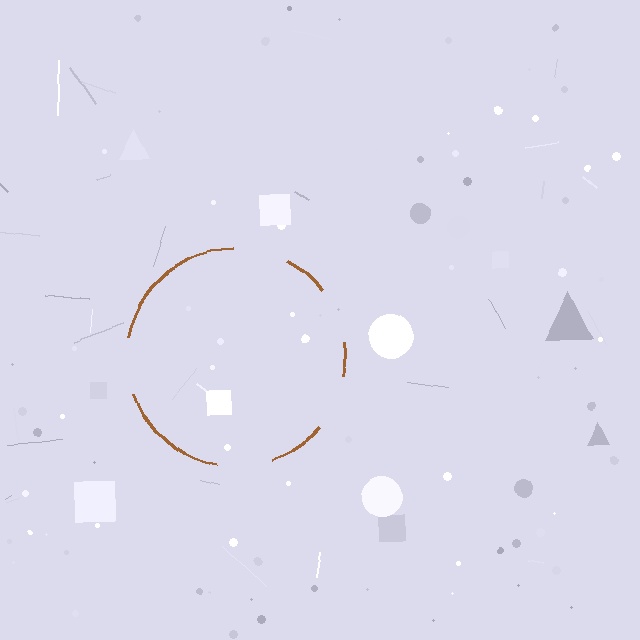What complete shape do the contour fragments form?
The contour fragments form a circle.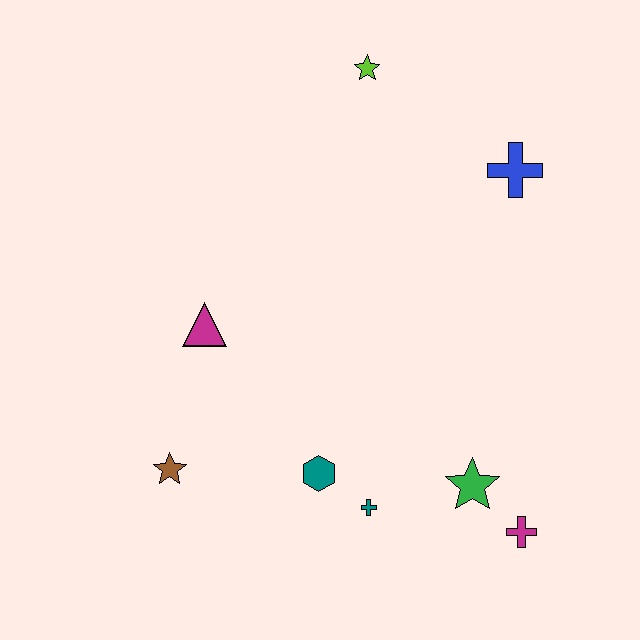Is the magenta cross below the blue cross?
Yes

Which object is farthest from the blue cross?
The brown star is farthest from the blue cross.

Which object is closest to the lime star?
The blue cross is closest to the lime star.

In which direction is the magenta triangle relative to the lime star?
The magenta triangle is below the lime star.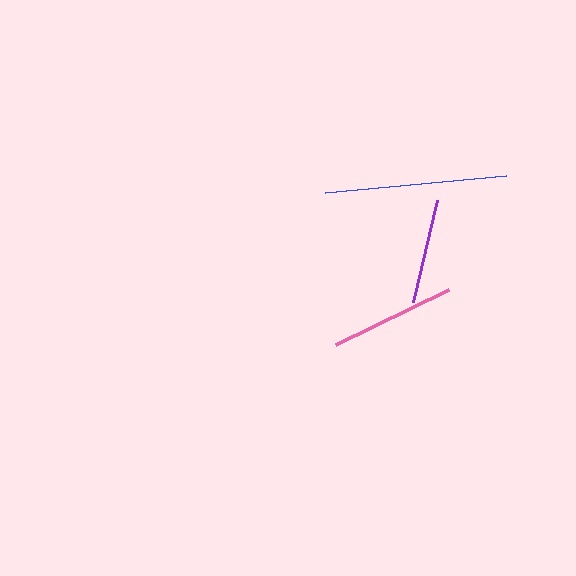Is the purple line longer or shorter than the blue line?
The blue line is longer than the purple line.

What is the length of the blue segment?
The blue segment is approximately 182 pixels long.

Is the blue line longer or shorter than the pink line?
The blue line is longer than the pink line.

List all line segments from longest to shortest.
From longest to shortest: blue, pink, purple.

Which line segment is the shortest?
The purple line is the shortest at approximately 105 pixels.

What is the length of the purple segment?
The purple segment is approximately 105 pixels long.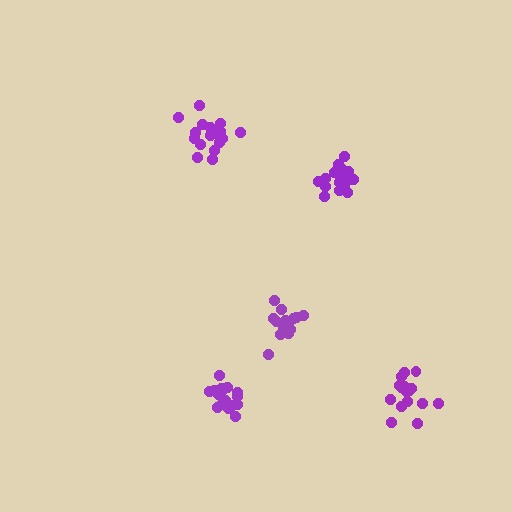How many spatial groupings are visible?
There are 5 spatial groupings.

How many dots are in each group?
Group 1: 16 dots, Group 2: 19 dots, Group 3: 20 dots, Group 4: 17 dots, Group 5: 16 dots (88 total).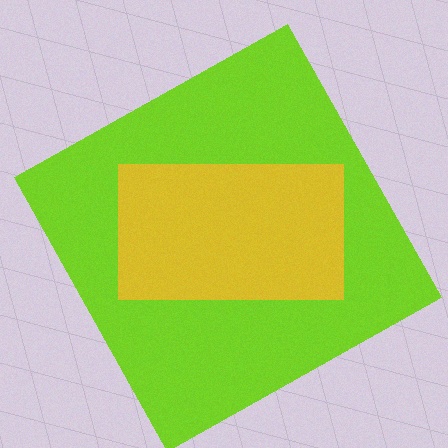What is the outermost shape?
The lime square.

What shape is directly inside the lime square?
The yellow rectangle.